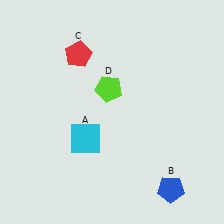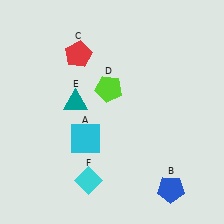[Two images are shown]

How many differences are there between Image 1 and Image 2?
There are 2 differences between the two images.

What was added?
A teal triangle (E), a cyan diamond (F) were added in Image 2.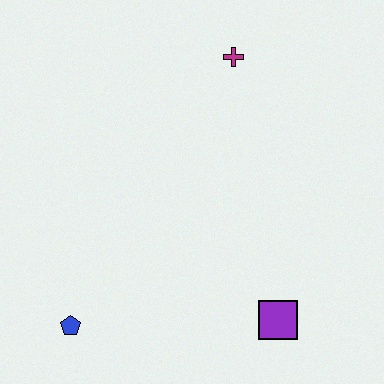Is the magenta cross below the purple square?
No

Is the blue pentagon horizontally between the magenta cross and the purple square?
No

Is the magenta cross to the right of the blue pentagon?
Yes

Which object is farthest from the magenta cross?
The blue pentagon is farthest from the magenta cross.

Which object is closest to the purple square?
The blue pentagon is closest to the purple square.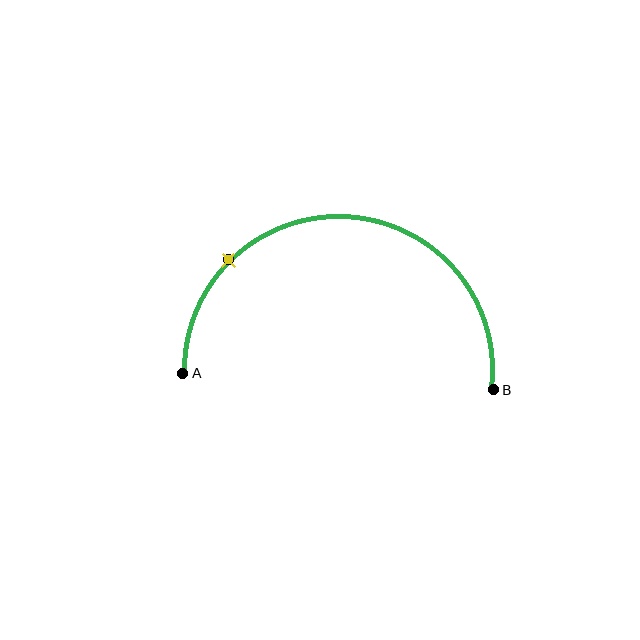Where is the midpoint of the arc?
The arc midpoint is the point on the curve farthest from the straight line joining A and B. It sits above that line.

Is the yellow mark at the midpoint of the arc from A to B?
No. The yellow mark lies on the arc but is closer to endpoint A. The arc midpoint would be at the point on the curve equidistant along the arc from both A and B.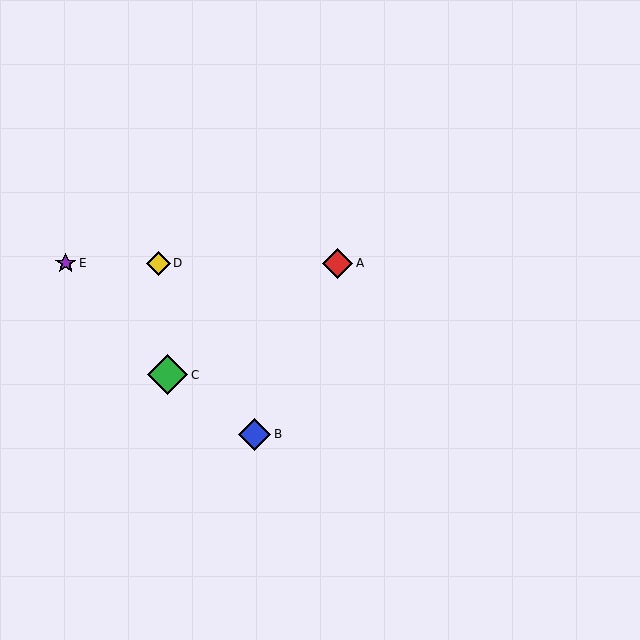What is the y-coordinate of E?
Object E is at y≈263.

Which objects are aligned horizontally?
Objects A, D, E are aligned horizontally.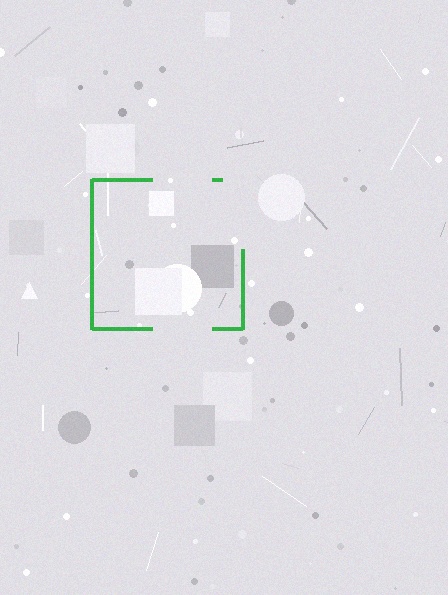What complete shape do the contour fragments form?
The contour fragments form a square.